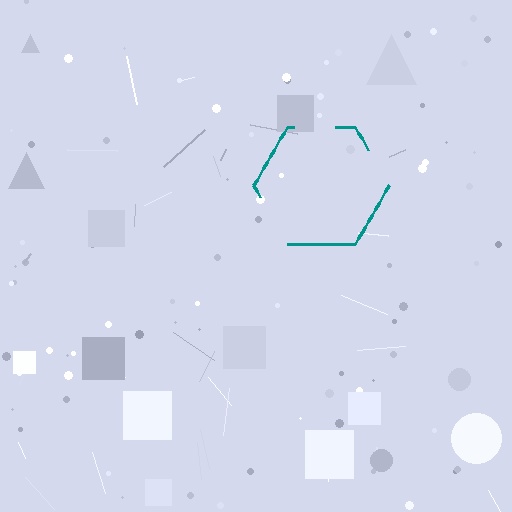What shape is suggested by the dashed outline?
The dashed outline suggests a hexagon.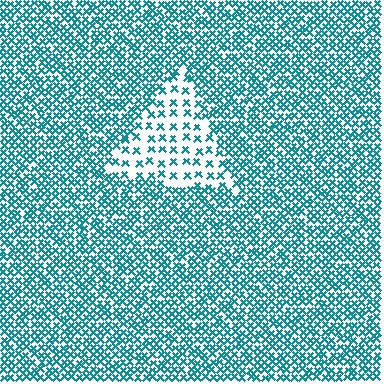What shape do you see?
I see a triangle.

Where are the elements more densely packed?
The elements are more densely packed outside the triangle boundary.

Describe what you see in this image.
The image contains small teal elements arranged at two different densities. A triangle-shaped region is visible where the elements are less densely packed than the surrounding area.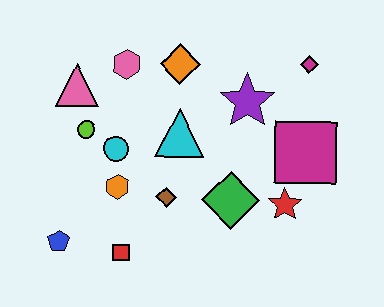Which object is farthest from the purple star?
The blue pentagon is farthest from the purple star.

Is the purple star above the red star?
Yes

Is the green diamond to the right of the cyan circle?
Yes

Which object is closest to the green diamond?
The red star is closest to the green diamond.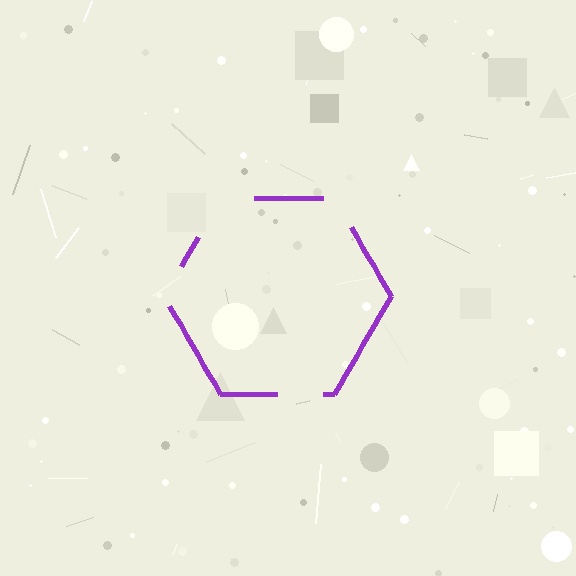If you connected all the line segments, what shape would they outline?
They would outline a hexagon.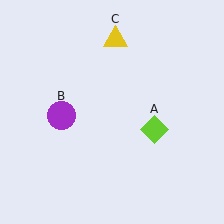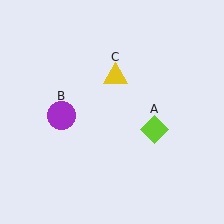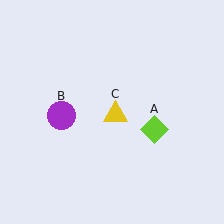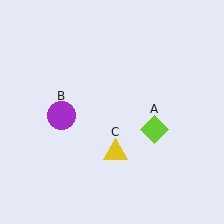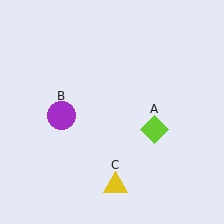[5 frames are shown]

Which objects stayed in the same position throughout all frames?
Lime diamond (object A) and purple circle (object B) remained stationary.